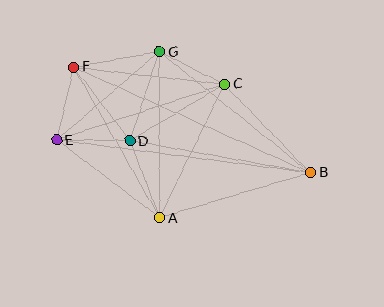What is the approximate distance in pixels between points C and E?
The distance between C and E is approximately 177 pixels.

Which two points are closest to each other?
Points D and E are closest to each other.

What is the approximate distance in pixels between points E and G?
The distance between E and G is approximately 135 pixels.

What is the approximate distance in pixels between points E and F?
The distance between E and F is approximately 75 pixels.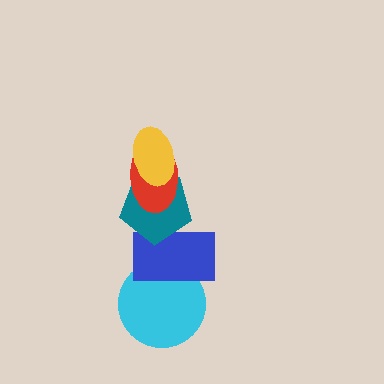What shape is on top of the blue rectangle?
The teal pentagon is on top of the blue rectangle.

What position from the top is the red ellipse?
The red ellipse is 2nd from the top.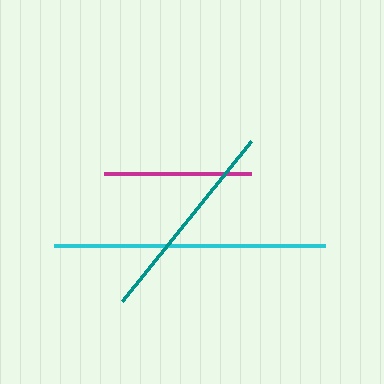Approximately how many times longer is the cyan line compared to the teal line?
The cyan line is approximately 1.3 times the length of the teal line.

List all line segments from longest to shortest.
From longest to shortest: cyan, teal, magenta.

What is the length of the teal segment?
The teal segment is approximately 206 pixels long.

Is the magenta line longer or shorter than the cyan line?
The cyan line is longer than the magenta line.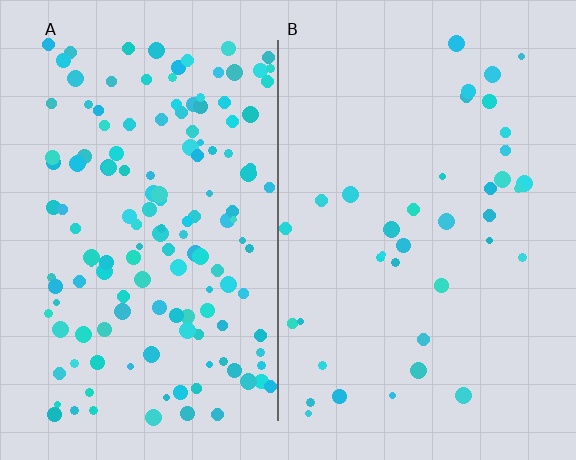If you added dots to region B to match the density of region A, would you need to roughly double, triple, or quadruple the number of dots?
Approximately quadruple.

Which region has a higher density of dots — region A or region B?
A (the left).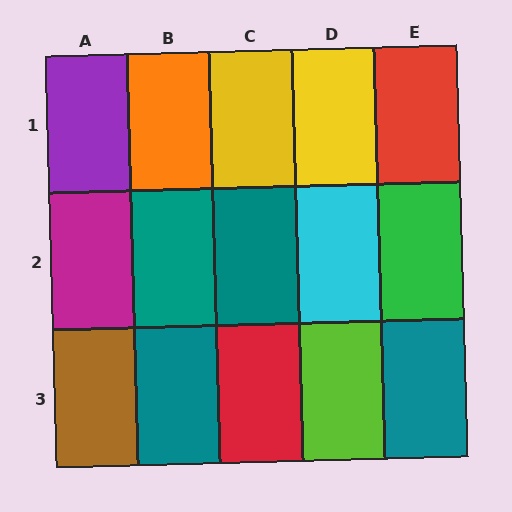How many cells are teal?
4 cells are teal.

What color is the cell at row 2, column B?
Teal.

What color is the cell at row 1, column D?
Yellow.